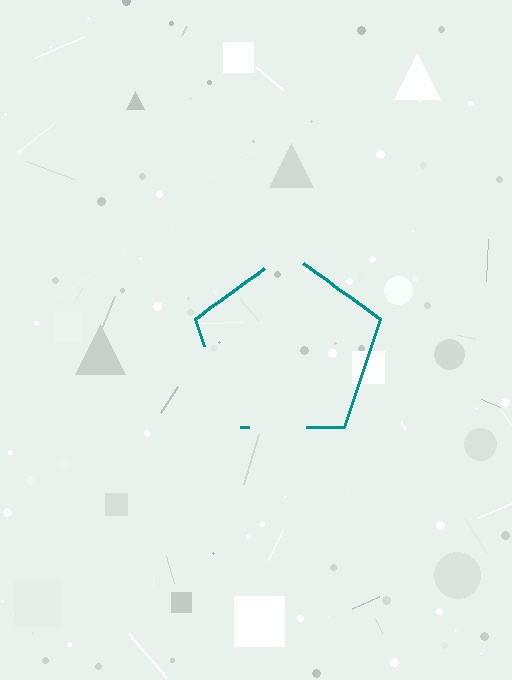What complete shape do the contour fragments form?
The contour fragments form a pentagon.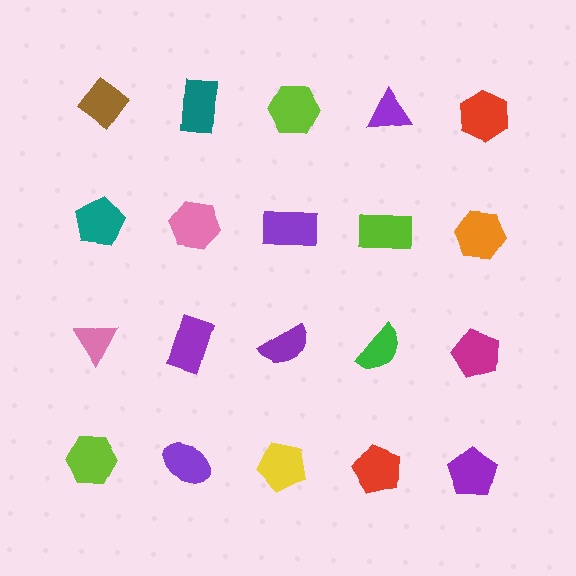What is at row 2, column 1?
A teal pentagon.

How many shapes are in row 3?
5 shapes.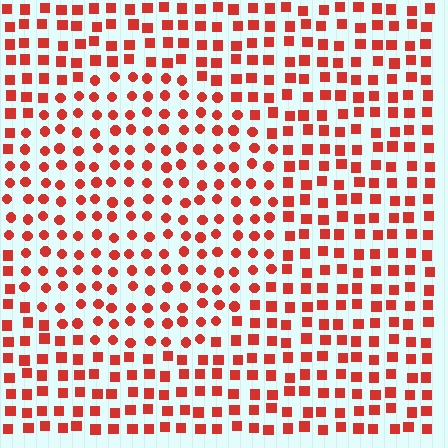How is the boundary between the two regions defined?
The boundary is defined by a change in element shape: circles inside vs. squares outside. All elements share the same color and spacing.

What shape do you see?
I see a circle.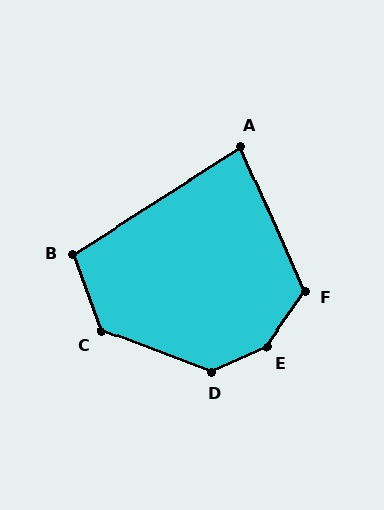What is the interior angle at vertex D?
Approximately 135 degrees (obtuse).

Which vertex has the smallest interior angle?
A, at approximately 81 degrees.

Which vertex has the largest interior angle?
E, at approximately 148 degrees.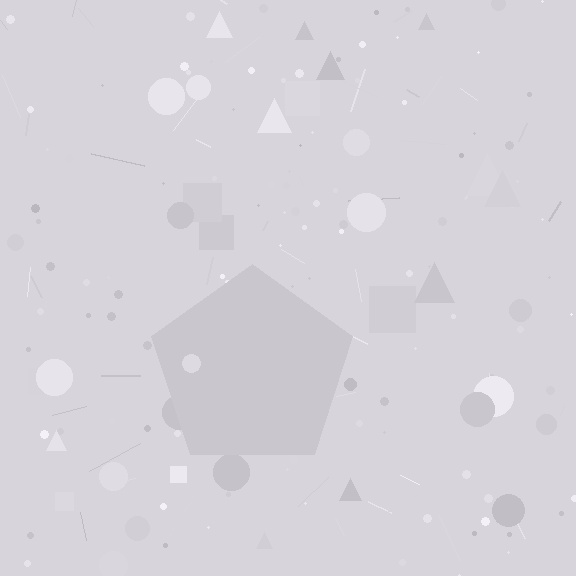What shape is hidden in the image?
A pentagon is hidden in the image.